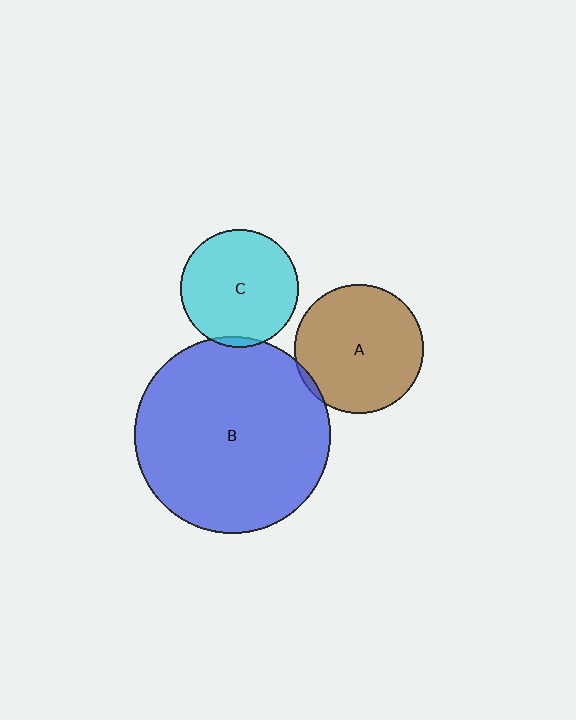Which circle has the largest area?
Circle B (blue).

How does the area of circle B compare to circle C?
Approximately 2.8 times.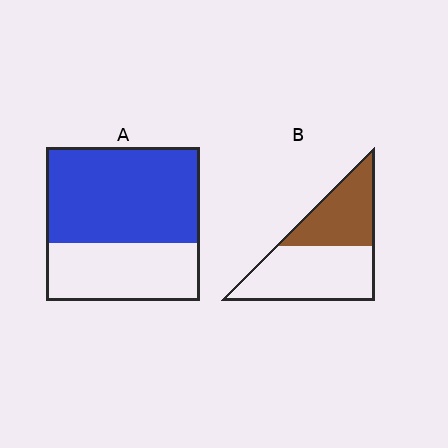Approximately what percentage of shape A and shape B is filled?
A is approximately 60% and B is approximately 40%.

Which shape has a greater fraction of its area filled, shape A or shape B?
Shape A.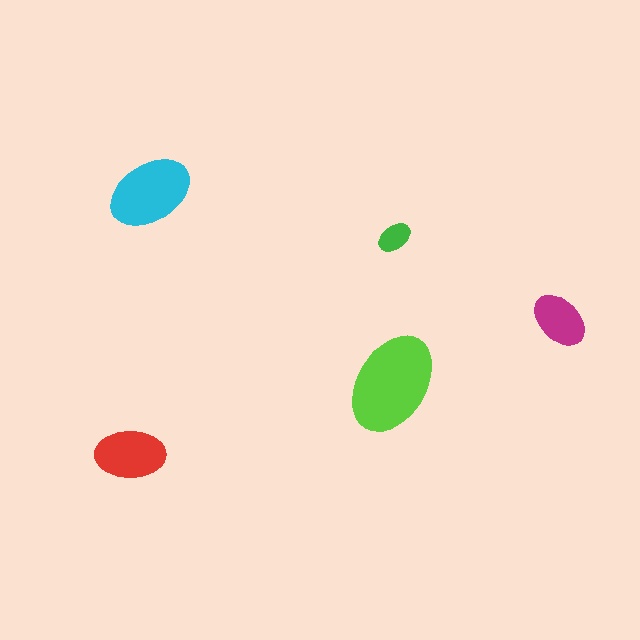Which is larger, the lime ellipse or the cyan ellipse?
The lime one.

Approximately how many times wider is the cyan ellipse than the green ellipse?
About 2.5 times wider.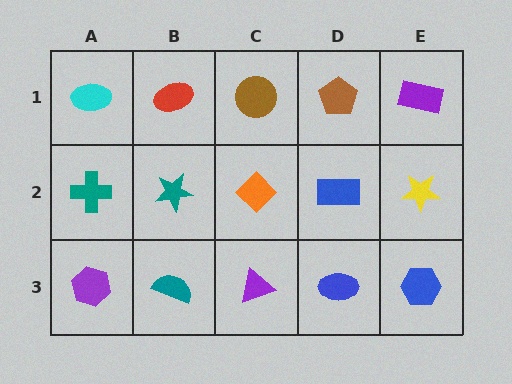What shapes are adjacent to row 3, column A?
A teal cross (row 2, column A), a teal semicircle (row 3, column B).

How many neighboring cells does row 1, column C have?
3.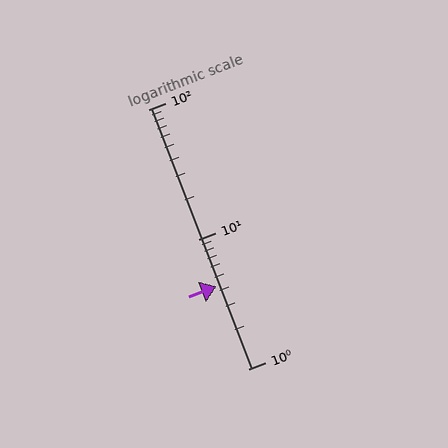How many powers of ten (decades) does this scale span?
The scale spans 2 decades, from 1 to 100.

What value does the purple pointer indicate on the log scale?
The pointer indicates approximately 4.3.